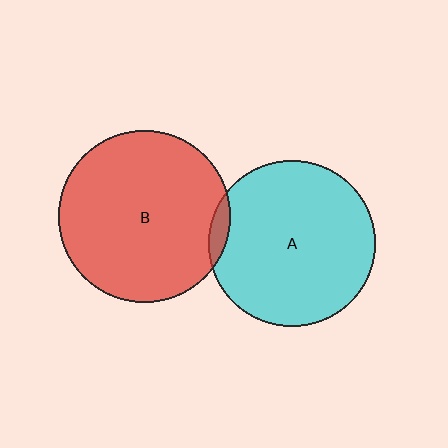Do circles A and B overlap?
Yes.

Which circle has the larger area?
Circle B (red).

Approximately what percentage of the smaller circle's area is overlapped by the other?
Approximately 5%.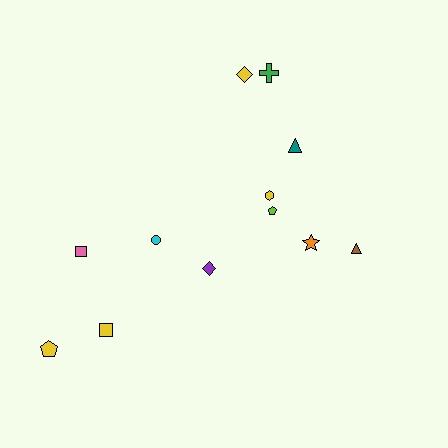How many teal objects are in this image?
There is 1 teal object.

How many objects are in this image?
There are 12 objects.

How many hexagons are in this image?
There is 1 hexagon.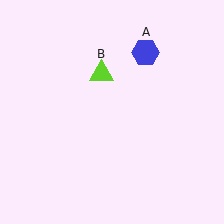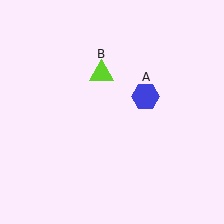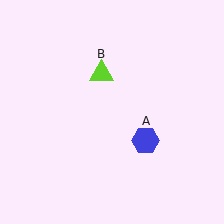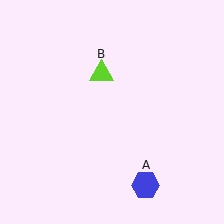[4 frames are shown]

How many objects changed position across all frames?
1 object changed position: blue hexagon (object A).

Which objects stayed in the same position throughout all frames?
Lime triangle (object B) remained stationary.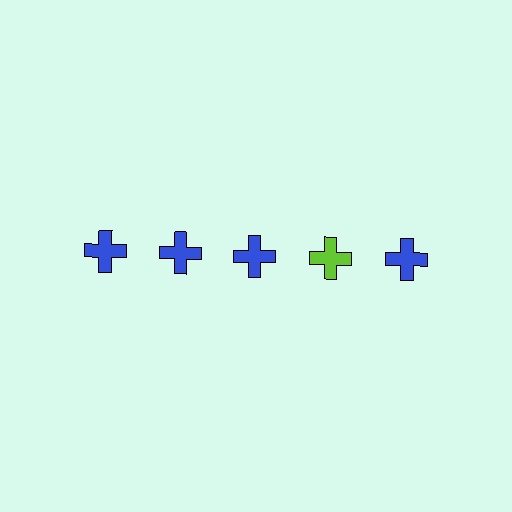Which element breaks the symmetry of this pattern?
The lime cross in the top row, second from right column breaks the symmetry. All other shapes are blue crosses.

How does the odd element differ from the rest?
It has a different color: lime instead of blue.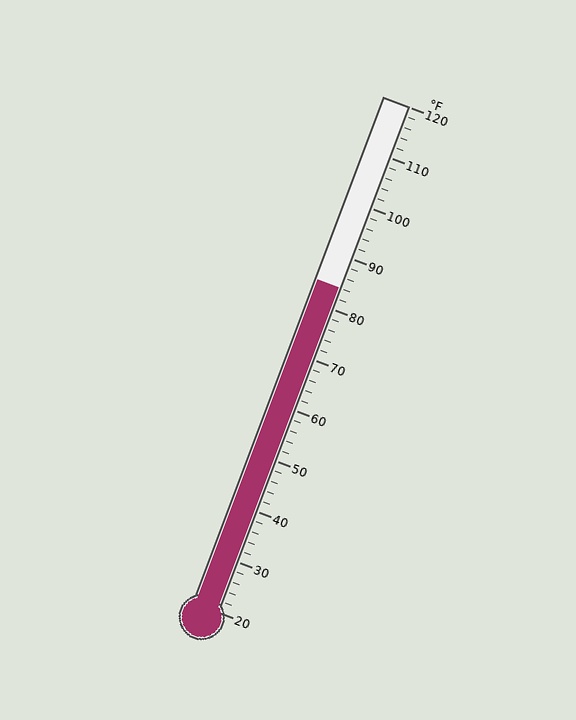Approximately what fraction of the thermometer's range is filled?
The thermometer is filled to approximately 65% of its range.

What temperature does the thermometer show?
The thermometer shows approximately 84°F.